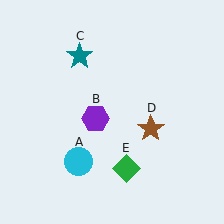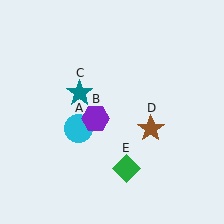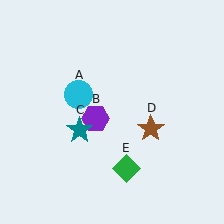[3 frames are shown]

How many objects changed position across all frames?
2 objects changed position: cyan circle (object A), teal star (object C).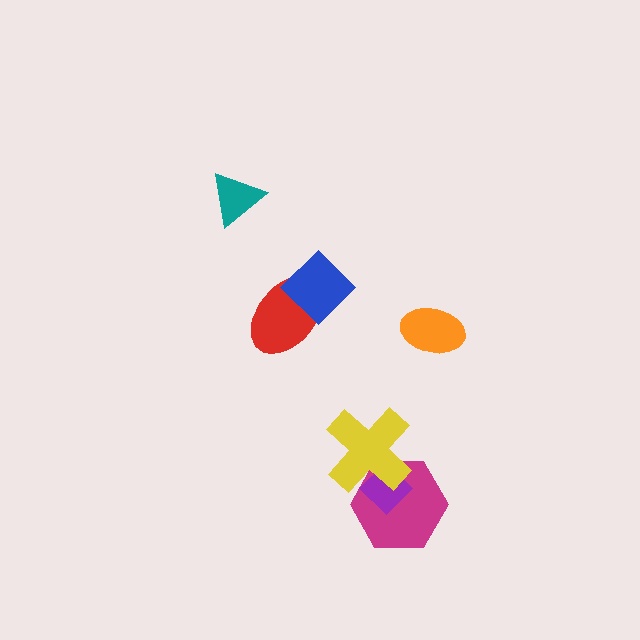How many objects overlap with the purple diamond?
2 objects overlap with the purple diamond.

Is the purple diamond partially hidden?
Yes, it is partially covered by another shape.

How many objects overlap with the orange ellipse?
0 objects overlap with the orange ellipse.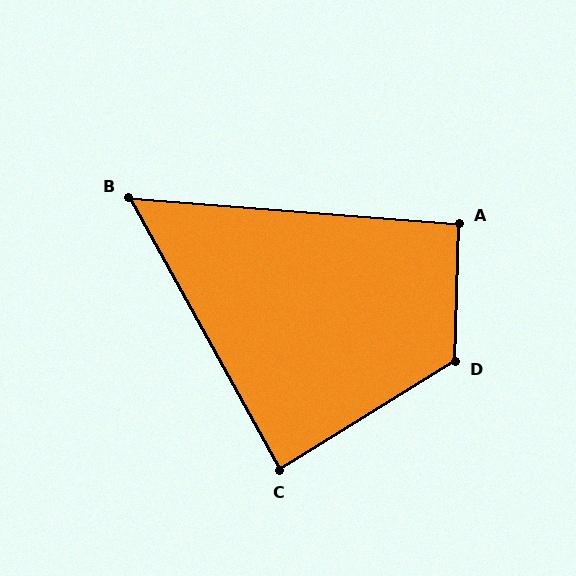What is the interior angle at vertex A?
Approximately 93 degrees (approximately right).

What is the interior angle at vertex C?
Approximately 87 degrees (approximately right).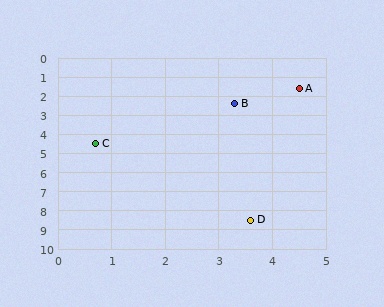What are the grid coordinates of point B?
Point B is at approximately (3.3, 2.4).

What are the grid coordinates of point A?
Point A is at approximately (4.5, 1.6).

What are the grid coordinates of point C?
Point C is at approximately (0.7, 4.5).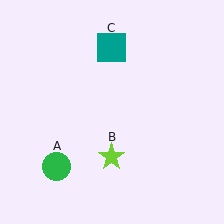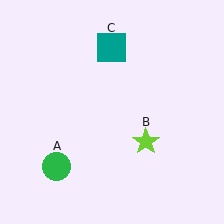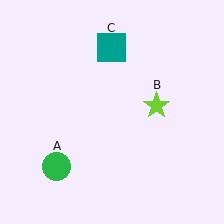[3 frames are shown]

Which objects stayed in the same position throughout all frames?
Green circle (object A) and teal square (object C) remained stationary.